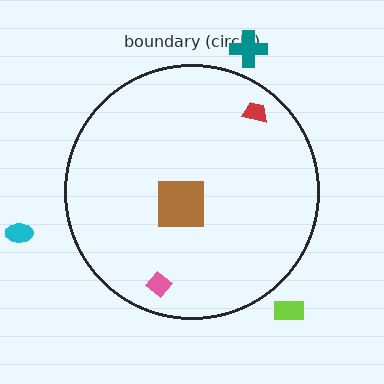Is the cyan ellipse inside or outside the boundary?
Outside.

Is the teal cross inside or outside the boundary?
Outside.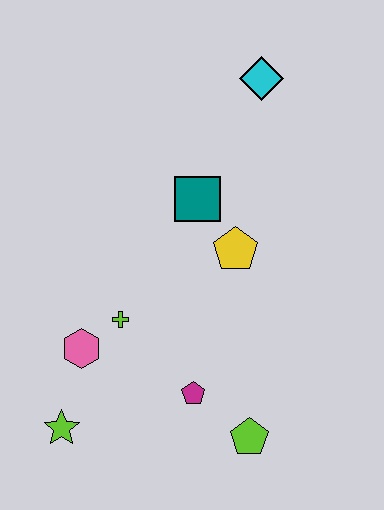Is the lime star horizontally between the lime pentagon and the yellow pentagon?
No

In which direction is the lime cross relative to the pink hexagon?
The lime cross is to the right of the pink hexagon.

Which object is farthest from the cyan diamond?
The lime star is farthest from the cyan diamond.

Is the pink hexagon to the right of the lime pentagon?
No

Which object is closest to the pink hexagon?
The lime cross is closest to the pink hexagon.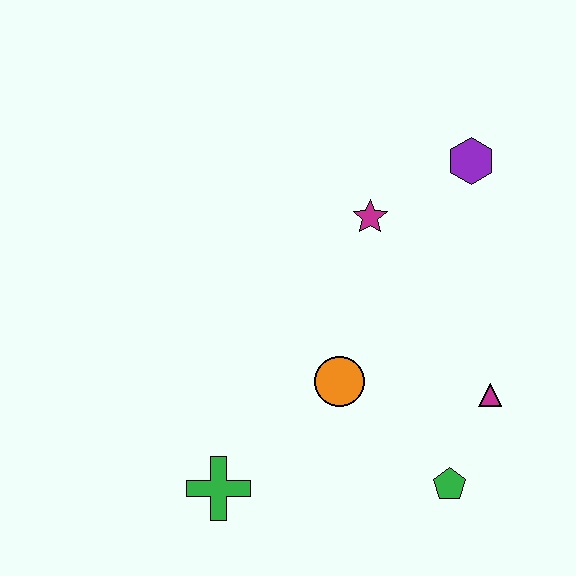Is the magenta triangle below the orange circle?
Yes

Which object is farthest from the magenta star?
The green cross is farthest from the magenta star.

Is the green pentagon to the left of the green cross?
No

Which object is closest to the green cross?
The orange circle is closest to the green cross.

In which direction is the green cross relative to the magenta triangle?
The green cross is to the left of the magenta triangle.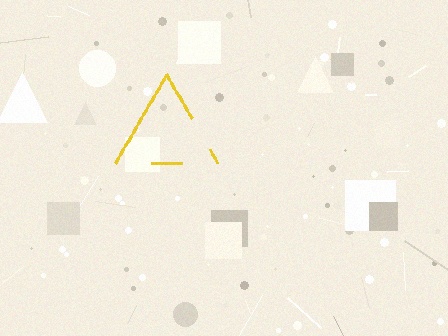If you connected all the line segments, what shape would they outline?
They would outline a triangle.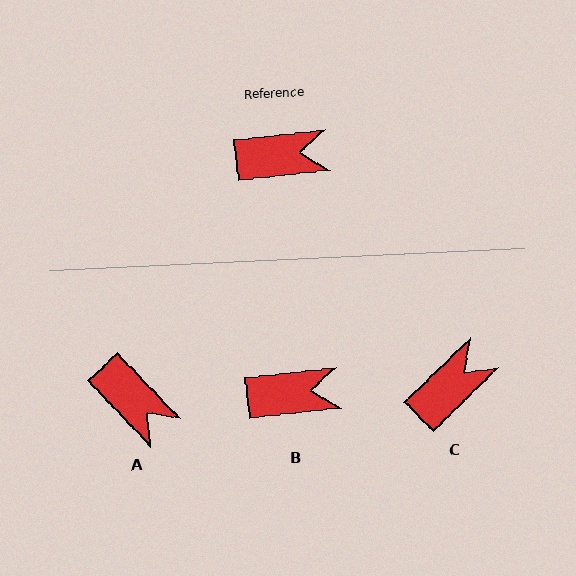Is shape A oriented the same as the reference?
No, it is off by about 53 degrees.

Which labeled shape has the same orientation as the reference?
B.